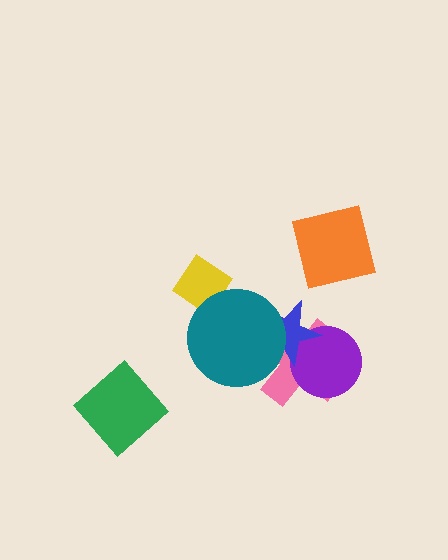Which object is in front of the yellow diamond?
The teal circle is in front of the yellow diamond.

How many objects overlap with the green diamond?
0 objects overlap with the green diamond.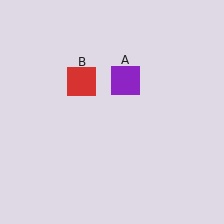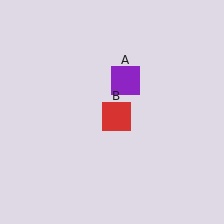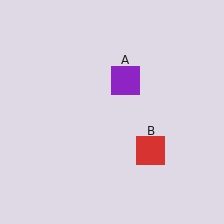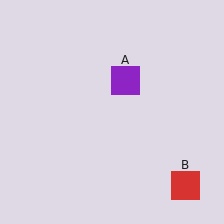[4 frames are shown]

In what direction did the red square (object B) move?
The red square (object B) moved down and to the right.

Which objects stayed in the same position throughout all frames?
Purple square (object A) remained stationary.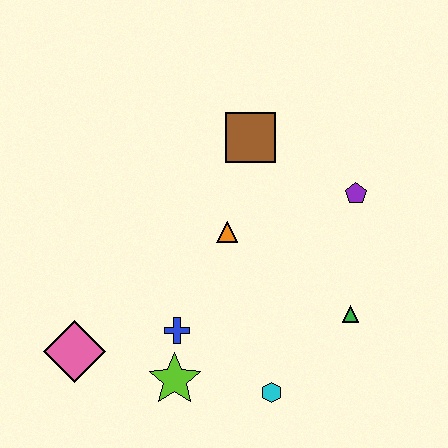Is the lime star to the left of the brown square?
Yes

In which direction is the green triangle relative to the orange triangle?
The green triangle is to the right of the orange triangle.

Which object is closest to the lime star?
The blue cross is closest to the lime star.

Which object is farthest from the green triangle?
The pink diamond is farthest from the green triangle.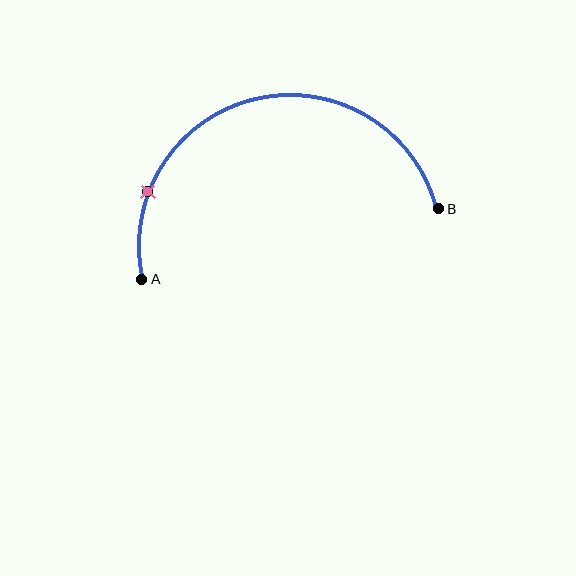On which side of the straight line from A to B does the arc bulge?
The arc bulges above the straight line connecting A and B.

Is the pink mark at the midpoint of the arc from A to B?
No. The pink mark lies on the arc but is closer to endpoint A. The arc midpoint would be at the point on the curve equidistant along the arc from both A and B.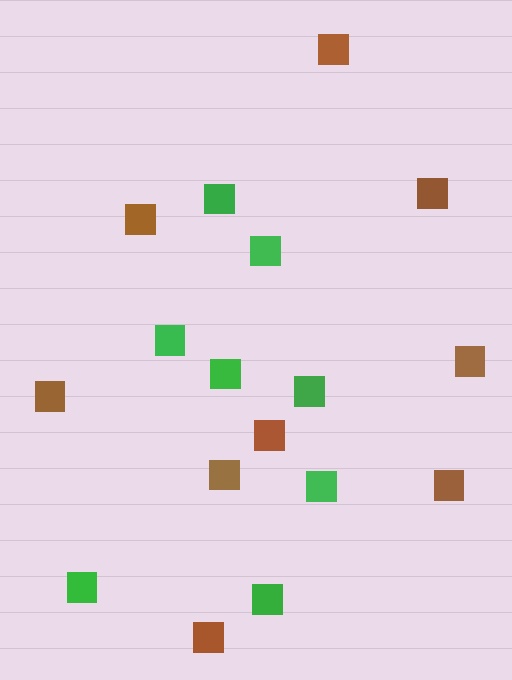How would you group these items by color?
There are 2 groups: one group of brown squares (9) and one group of green squares (8).